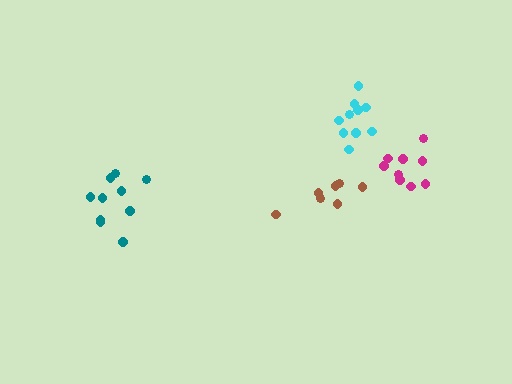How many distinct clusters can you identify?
There are 4 distinct clusters.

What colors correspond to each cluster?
The clusters are colored: teal, brown, cyan, magenta.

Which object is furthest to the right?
The magenta cluster is rightmost.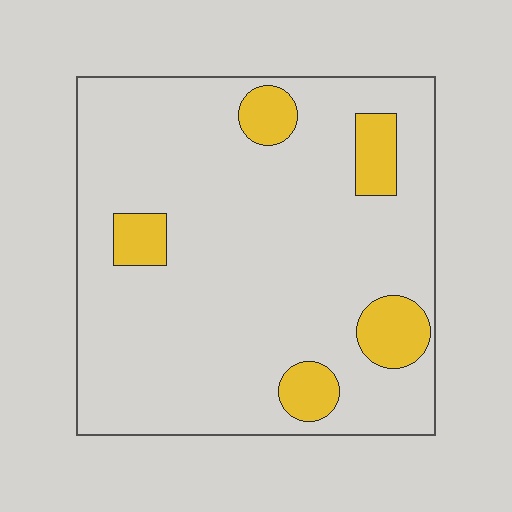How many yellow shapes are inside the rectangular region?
5.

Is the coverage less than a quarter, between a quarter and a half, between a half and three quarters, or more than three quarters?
Less than a quarter.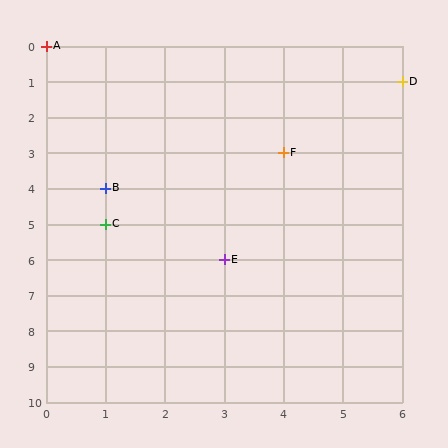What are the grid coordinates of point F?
Point F is at grid coordinates (4, 3).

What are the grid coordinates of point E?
Point E is at grid coordinates (3, 6).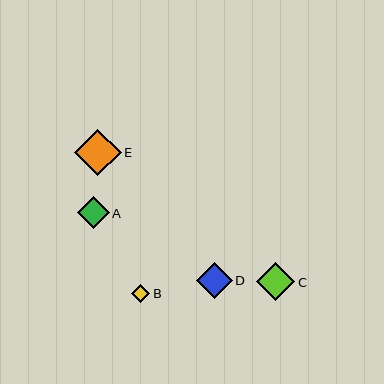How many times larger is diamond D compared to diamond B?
Diamond D is approximately 2.0 times the size of diamond B.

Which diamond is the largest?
Diamond E is the largest with a size of approximately 46 pixels.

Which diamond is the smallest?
Diamond B is the smallest with a size of approximately 18 pixels.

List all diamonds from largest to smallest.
From largest to smallest: E, C, D, A, B.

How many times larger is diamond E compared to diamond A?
Diamond E is approximately 1.5 times the size of diamond A.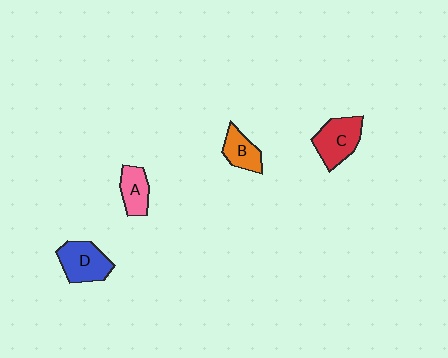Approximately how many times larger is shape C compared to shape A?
Approximately 1.5 times.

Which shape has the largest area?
Shape C (red).